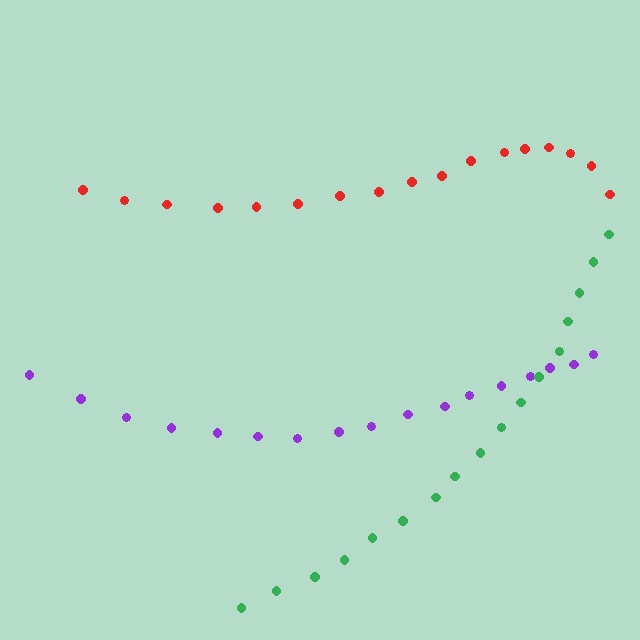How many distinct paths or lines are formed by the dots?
There are 3 distinct paths.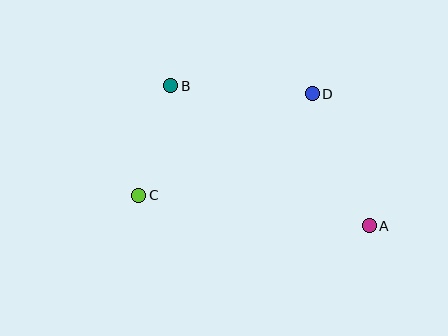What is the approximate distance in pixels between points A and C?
The distance between A and C is approximately 232 pixels.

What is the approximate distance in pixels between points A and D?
The distance between A and D is approximately 144 pixels.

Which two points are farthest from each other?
Points A and B are farthest from each other.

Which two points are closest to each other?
Points B and C are closest to each other.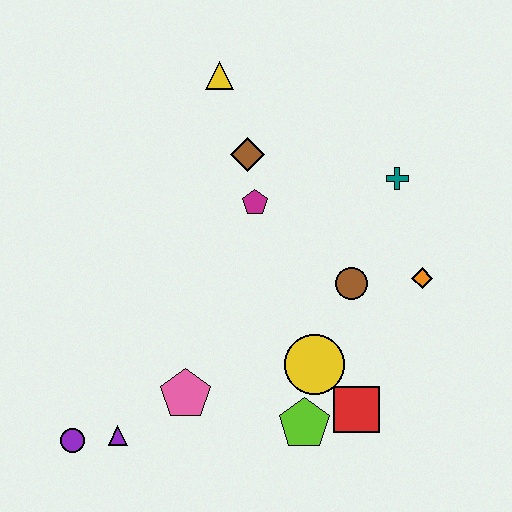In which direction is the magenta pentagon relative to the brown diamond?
The magenta pentagon is below the brown diamond.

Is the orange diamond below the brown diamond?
Yes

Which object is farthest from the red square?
The yellow triangle is farthest from the red square.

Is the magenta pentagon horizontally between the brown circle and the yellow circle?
No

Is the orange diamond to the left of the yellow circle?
No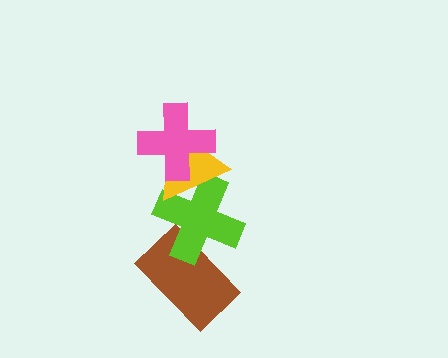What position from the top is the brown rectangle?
The brown rectangle is 4th from the top.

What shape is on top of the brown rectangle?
The lime cross is on top of the brown rectangle.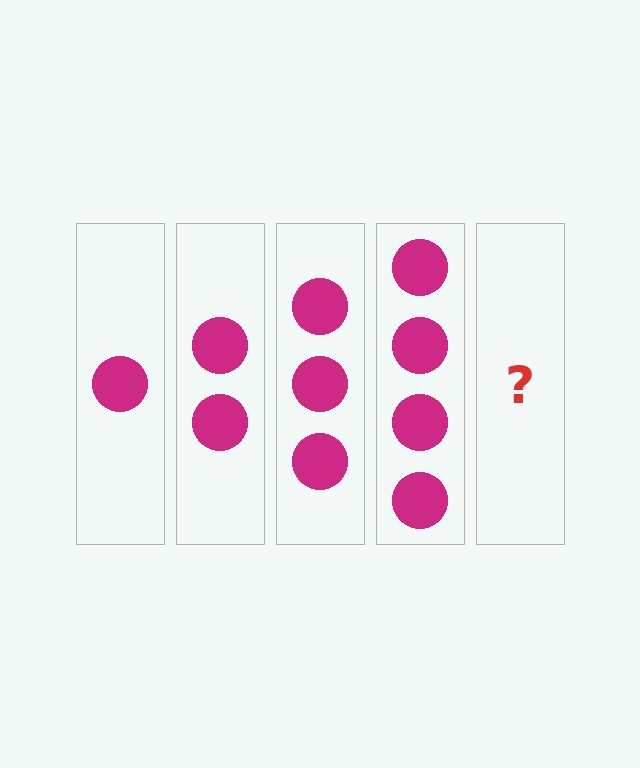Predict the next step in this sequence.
The next step is 5 circles.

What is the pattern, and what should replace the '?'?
The pattern is that each step adds one more circle. The '?' should be 5 circles.